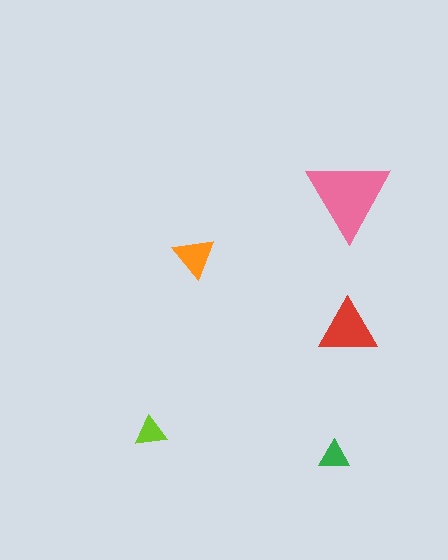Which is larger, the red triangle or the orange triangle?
The red one.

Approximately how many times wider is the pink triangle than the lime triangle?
About 2.5 times wider.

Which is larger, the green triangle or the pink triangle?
The pink one.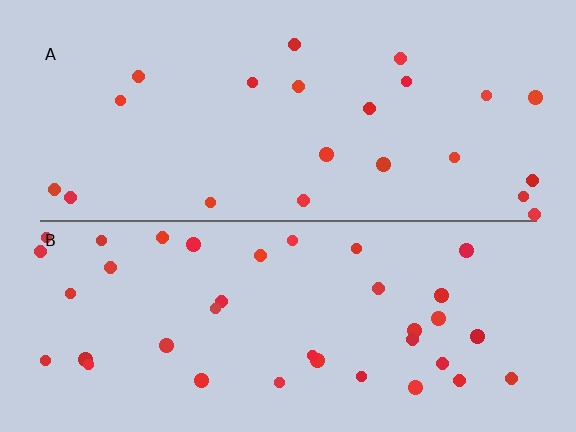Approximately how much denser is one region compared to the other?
Approximately 1.7× — region B over region A.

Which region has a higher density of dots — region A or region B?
B (the bottom).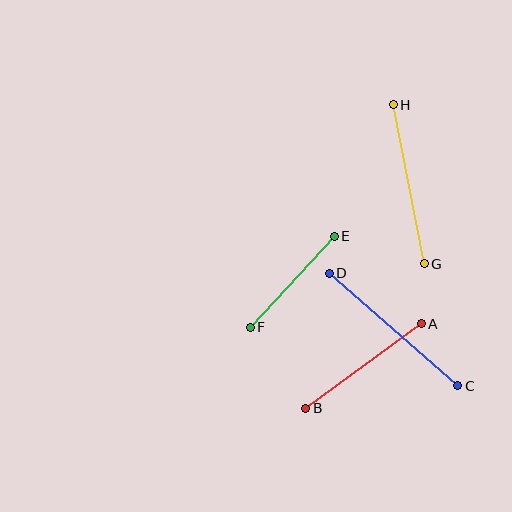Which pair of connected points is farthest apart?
Points C and D are farthest apart.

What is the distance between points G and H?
The distance is approximately 162 pixels.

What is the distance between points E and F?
The distance is approximately 124 pixels.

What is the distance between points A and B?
The distance is approximately 143 pixels.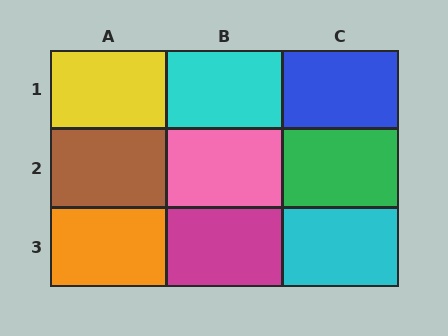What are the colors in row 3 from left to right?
Orange, magenta, cyan.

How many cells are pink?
1 cell is pink.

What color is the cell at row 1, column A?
Yellow.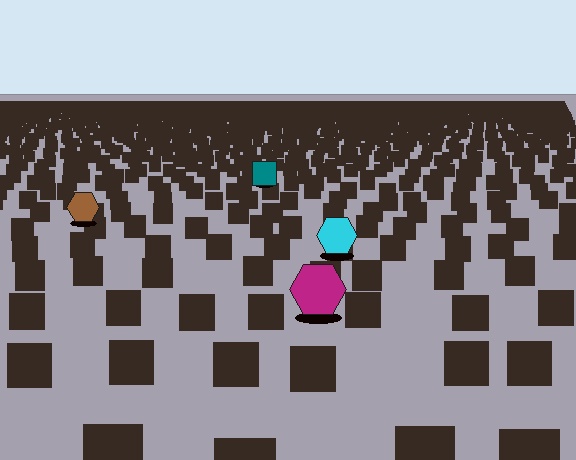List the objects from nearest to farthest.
From nearest to farthest: the magenta hexagon, the cyan hexagon, the brown hexagon, the teal square.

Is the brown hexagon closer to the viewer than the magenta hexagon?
No. The magenta hexagon is closer — you can tell from the texture gradient: the ground texture is coarser near it.